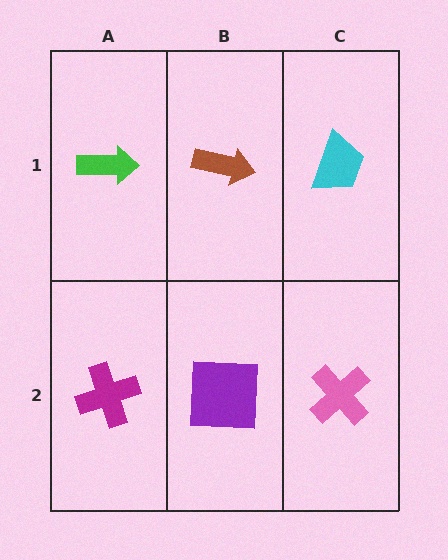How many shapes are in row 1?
3 shapes.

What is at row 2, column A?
A magenta cross.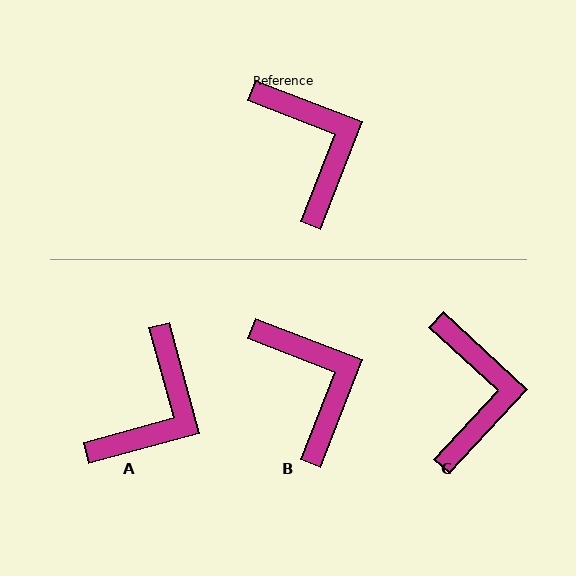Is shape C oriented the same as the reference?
No, it is off by about 22 degrees.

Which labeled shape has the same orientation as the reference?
B.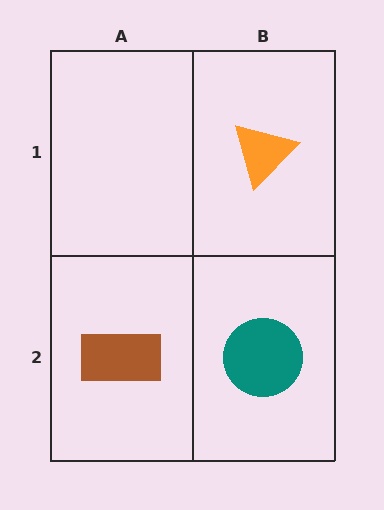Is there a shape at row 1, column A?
No, that cell is empty.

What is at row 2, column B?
A teal circle.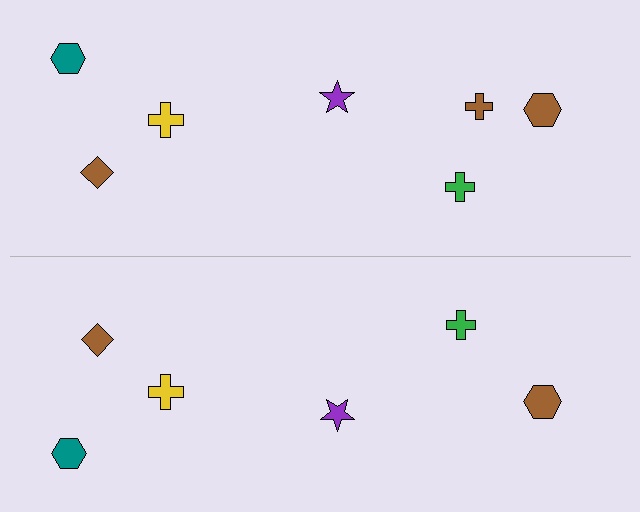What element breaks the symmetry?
A brown cross is missing from the bottom side.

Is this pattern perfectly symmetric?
No, the pattern is not perfectly symmetric. A brown cross is missing from the bottom side.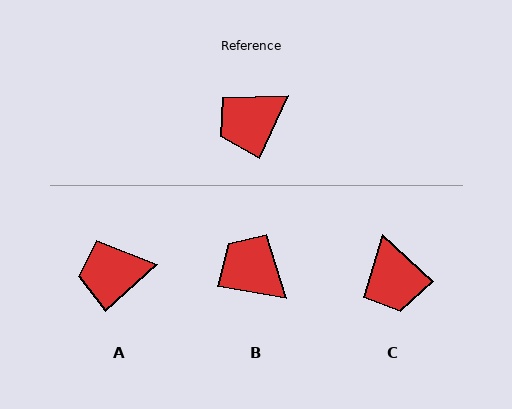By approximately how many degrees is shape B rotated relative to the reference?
Approximately 74 degrees clockwise.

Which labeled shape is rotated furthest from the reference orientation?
B, about 74 degrees away.